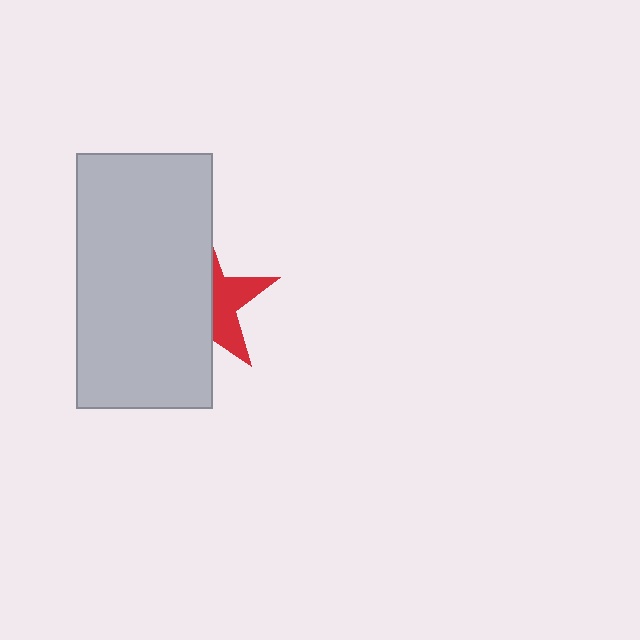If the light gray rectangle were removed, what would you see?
You would see the complete red star.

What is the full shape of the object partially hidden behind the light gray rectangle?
The partially hidden object is a red star.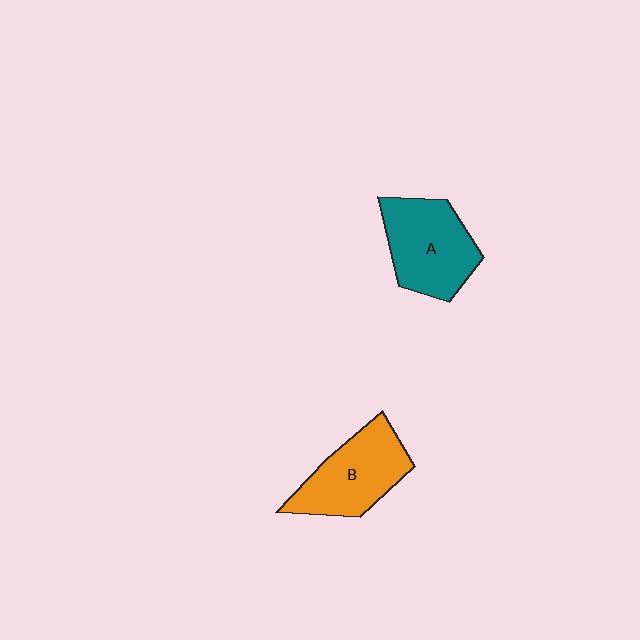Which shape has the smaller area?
Shape B (orange).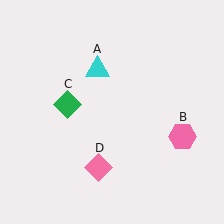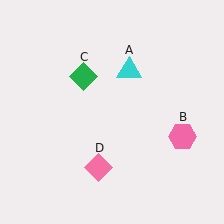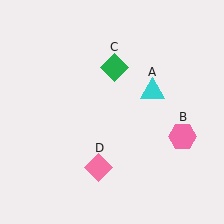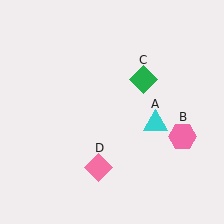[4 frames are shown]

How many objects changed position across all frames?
2 objects changed position: cyan triangle (object A), green diamond (object C).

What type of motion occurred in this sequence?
The cyan triangle (object A), green diamond (object C) rotated clockwise around the center of the scene.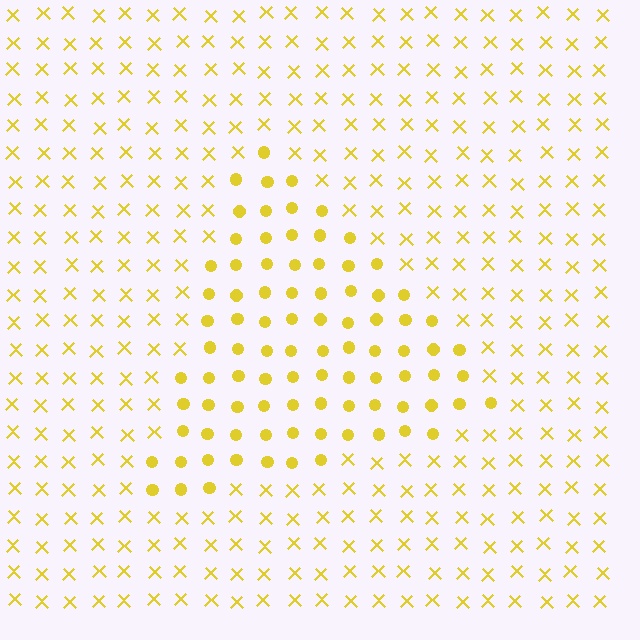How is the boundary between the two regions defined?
The boundary is defined by a change in element shape: circles inside vs. X marks outside. All elements share the same color and spacing.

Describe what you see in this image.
The image is filled with small yellow elements arranged in a uniform grid. A triangle-shaped region contains circles, while the surrounding area contains X marks. The boundary is defined purely by the change in element shape.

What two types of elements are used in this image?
The image uses circles inside the triangle region and X marks outside it.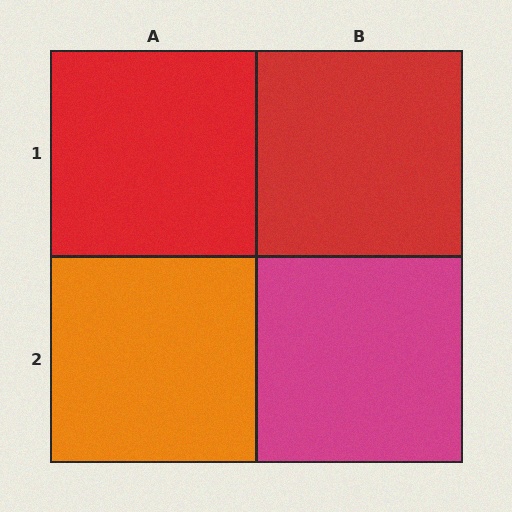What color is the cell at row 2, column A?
Orange.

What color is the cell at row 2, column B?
Magenta.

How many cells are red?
2 cells are red.